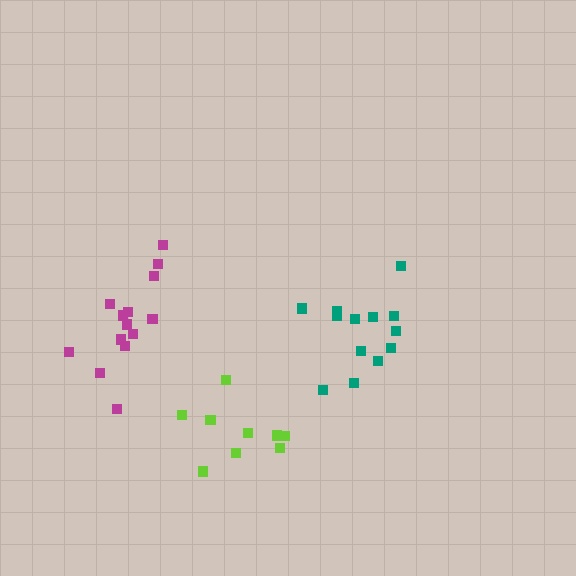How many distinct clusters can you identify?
There are 3 distinct clusters.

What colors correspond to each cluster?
The clusters are colored: teal, magenta, lime.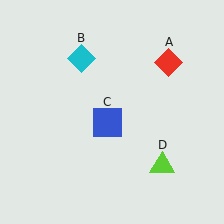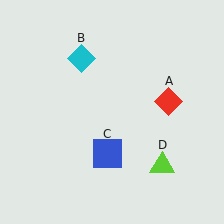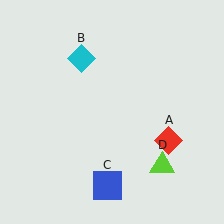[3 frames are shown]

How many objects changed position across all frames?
2 objects changed position: red diamond (object A), blue square (object C).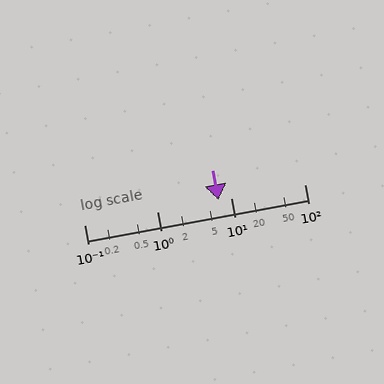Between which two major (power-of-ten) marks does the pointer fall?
The pointer is between 1 and 10.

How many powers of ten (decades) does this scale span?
The scale spans 3 decades, from 0.1 to 100.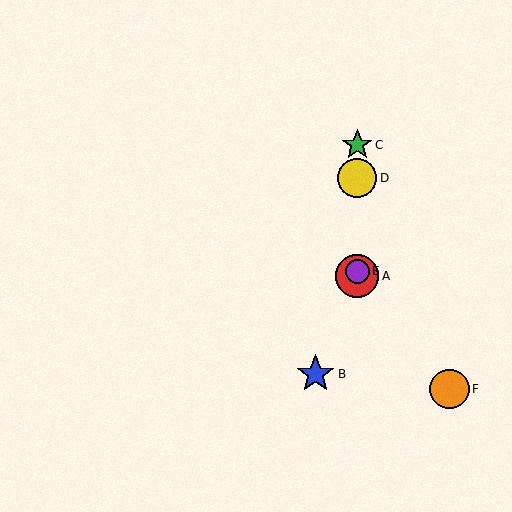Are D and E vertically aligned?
Yes, both are at x≈357.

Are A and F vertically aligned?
No, A is at x≈357 and F is at x≈449.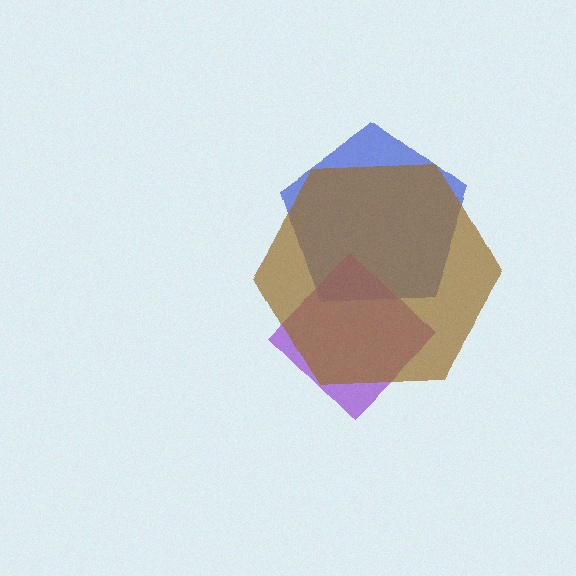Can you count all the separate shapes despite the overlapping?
Yes, there are 3 separate shapes.